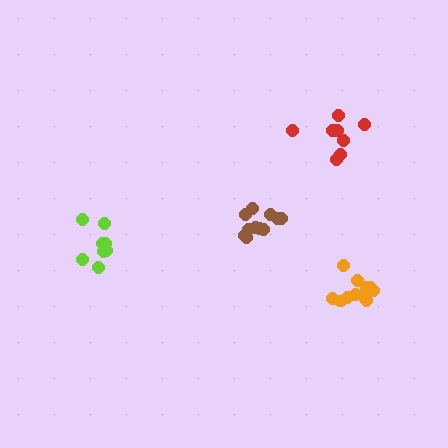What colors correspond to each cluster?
The clusters are colored: orange, brown, red, lime.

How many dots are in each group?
Group 1: 11 dots, Group 2: 11 dots, Group 3: 8 dots, Group 4: 9 dots (39 total).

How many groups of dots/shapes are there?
There are 4 groups.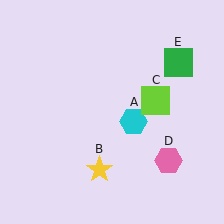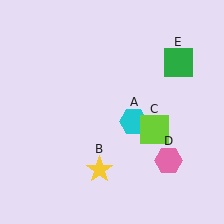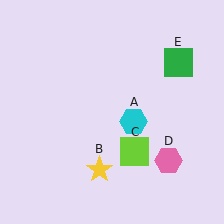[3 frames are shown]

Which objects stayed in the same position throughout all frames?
Cyan hexagon (object A) and yellow star (object B) and pink hexagon (object D) and green square (object E) remained stationary.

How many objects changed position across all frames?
1 object changed position: lime square (object C).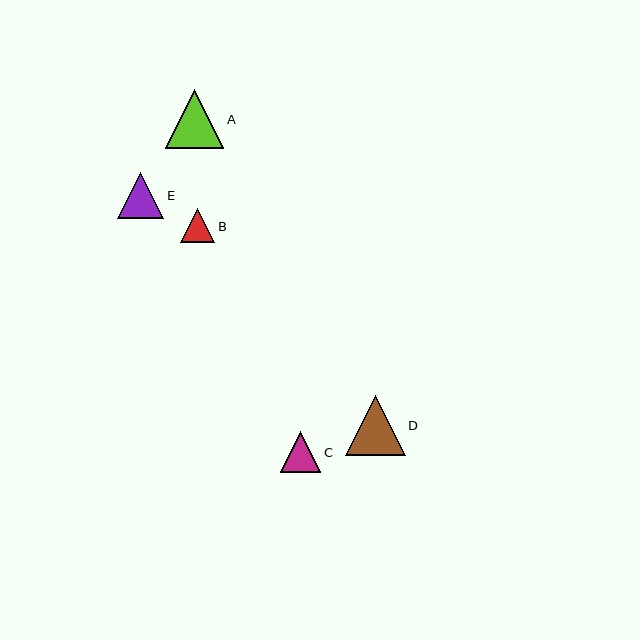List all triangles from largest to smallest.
From largest to smallest: D, A, E, C, B.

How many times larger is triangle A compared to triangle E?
Triangle A is approximately 1.3 times the size of triangle E.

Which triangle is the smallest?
Triangle B is the smallest with a size of approximately 34 pixels.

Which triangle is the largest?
Triangle D is the largest with a size of approximately 60 pixels.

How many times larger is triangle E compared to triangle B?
Triangle E is approximately 1.3 times the size of triangle B.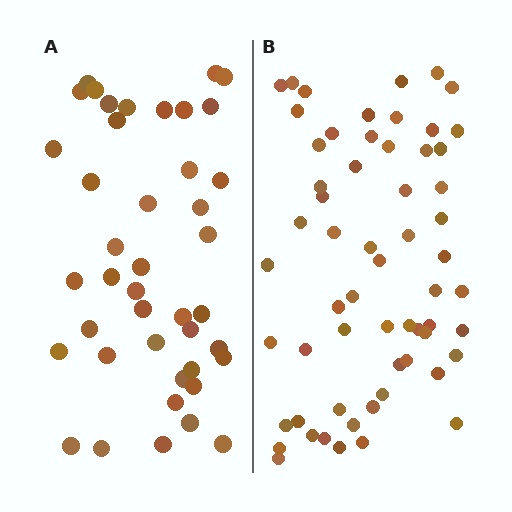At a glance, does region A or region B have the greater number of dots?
Region B (the right region) has more dots.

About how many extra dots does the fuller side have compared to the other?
Region B has approximately 20 more dots than region A.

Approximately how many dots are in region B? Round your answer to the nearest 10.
About 60 dots.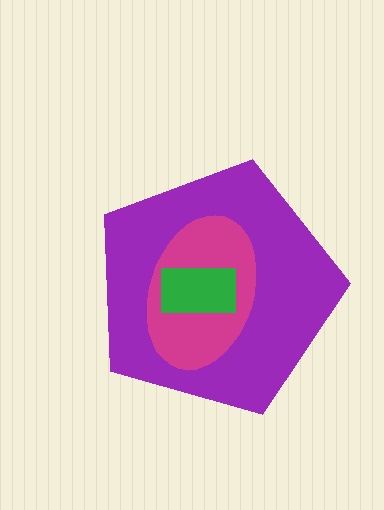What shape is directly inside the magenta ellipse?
The green rectangle.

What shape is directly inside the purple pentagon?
The magenta ellipse.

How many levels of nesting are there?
3.